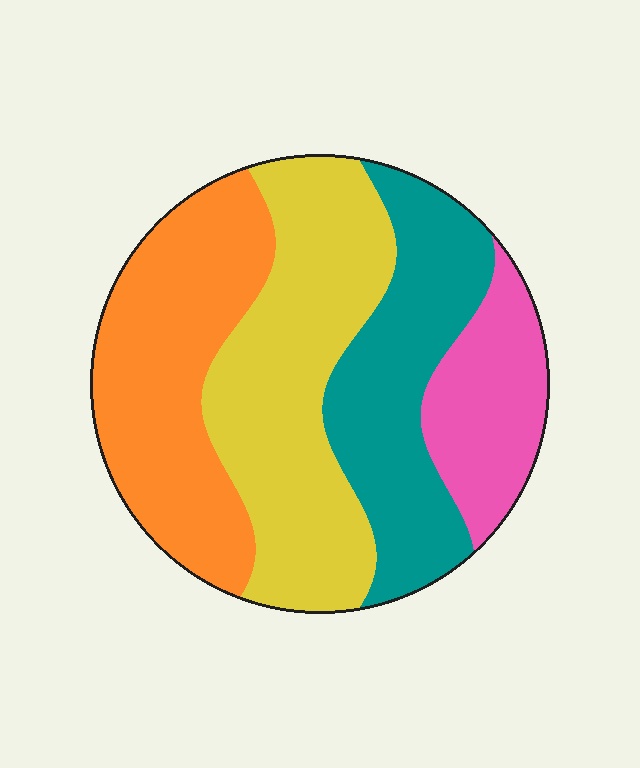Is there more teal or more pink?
Teal.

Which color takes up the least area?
Pink, at roughly 15%.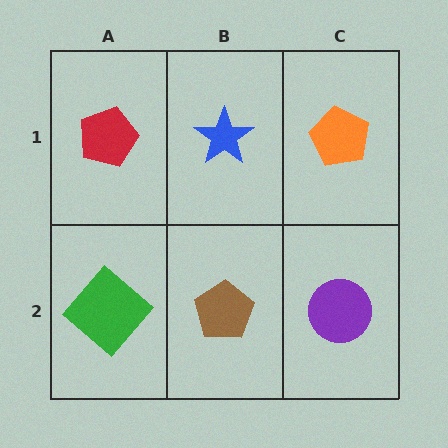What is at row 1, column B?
A blue star.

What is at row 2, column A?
A green diamond.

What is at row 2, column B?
A brown pentagon.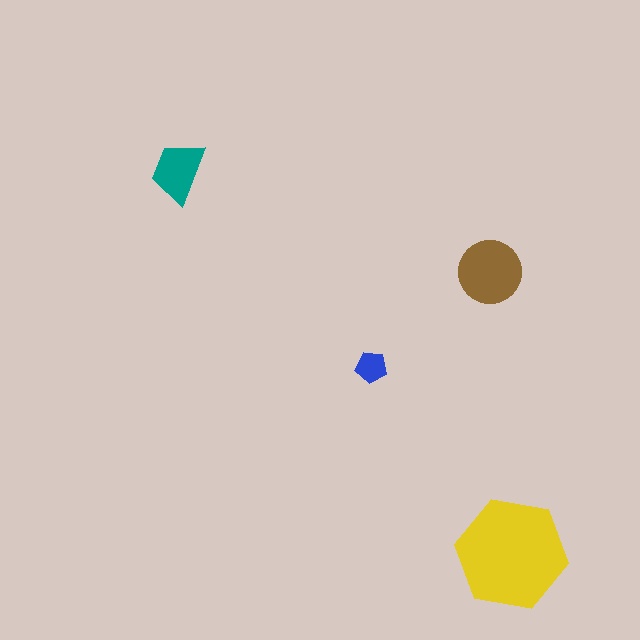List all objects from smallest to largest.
The blue pentagon, the teal trapezoid, the brown circle, the yellow hexagon.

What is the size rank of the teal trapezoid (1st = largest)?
3rd.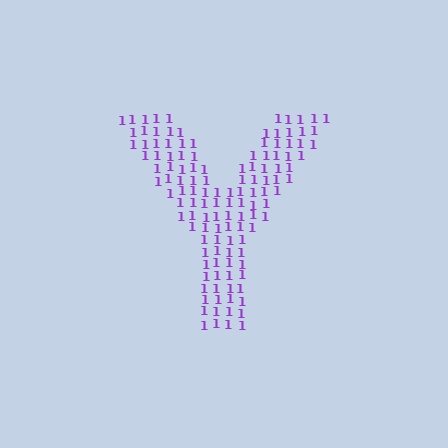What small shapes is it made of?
It is made of small digit 1's.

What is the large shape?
The large shape is the letter Y.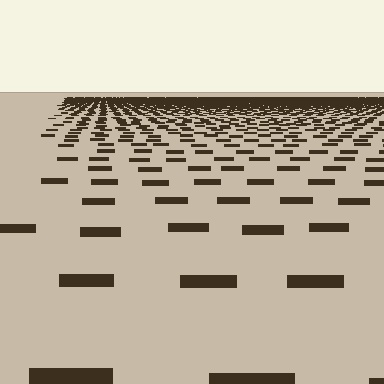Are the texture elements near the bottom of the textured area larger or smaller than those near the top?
Larger. Near the bottom, elements are closer to the viewer and appear at a bigger on-screen size.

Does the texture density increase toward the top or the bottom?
Density increases toward the top.